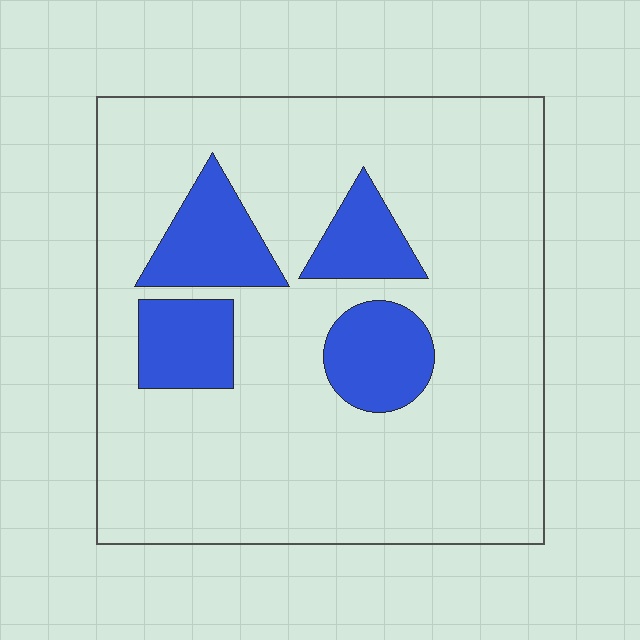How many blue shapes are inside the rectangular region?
4.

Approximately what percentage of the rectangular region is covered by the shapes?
Approximately 20%.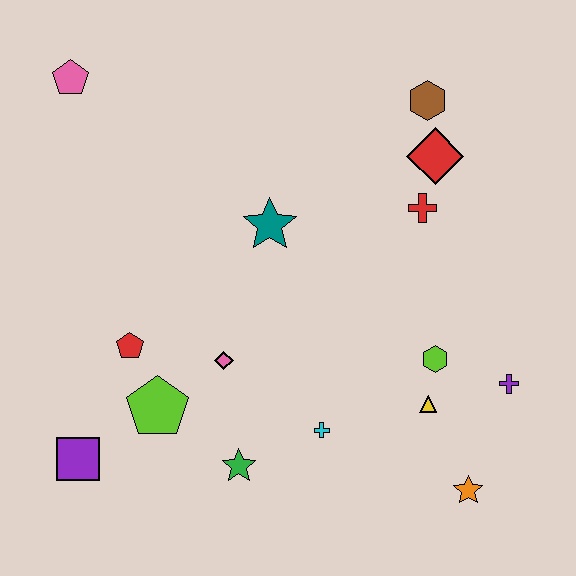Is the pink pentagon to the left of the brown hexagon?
Yes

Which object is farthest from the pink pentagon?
The orange star is farthest from the pink pentagon.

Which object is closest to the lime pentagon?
The red pentagon is closest to the lime pentagon.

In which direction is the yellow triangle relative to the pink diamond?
The yellow triangle is to the right of the pink diamond.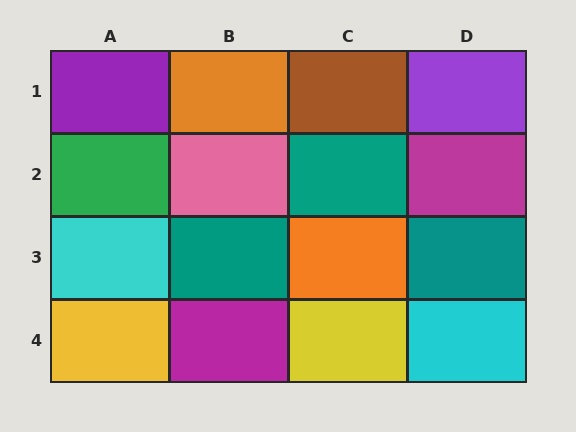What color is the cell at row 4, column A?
Yellow.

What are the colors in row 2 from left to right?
Green, pink, teal, magenta.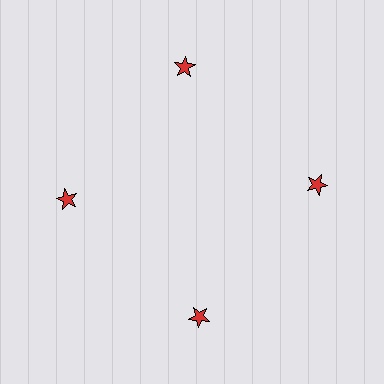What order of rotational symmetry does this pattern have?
This pattern has 4-fold rotational symmetry.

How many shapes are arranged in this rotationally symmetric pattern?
There are 4 shapes, arranged in 4 groups of 1.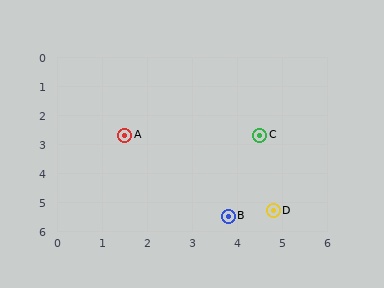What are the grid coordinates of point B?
Point B is at approximately (3.8, 5.5).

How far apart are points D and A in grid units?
Points D and A are about 4.2 grid units apart.